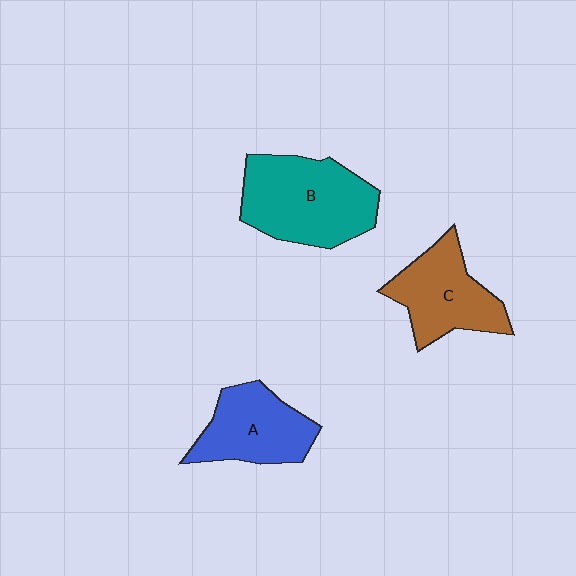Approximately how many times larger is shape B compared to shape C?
Approximately 1.3 times.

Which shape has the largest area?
Shape B (teal).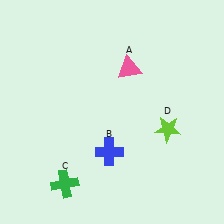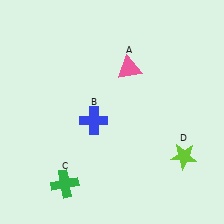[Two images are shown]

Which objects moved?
The objects that moved are: the blue cross (B), the lime star (D).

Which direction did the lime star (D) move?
The lime star (D) moved down.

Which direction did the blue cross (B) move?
The blue cross (B) moved up.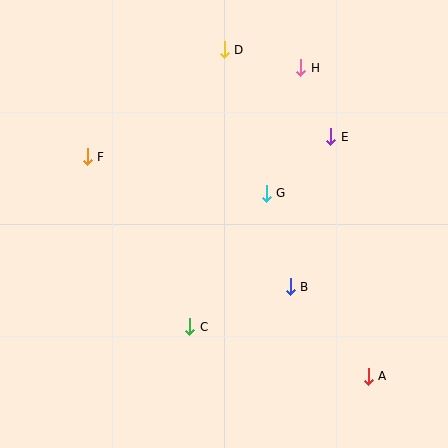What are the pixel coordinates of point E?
Point E is at (331, 137).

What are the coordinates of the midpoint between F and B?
The midpoint between F and B is at (189, 222).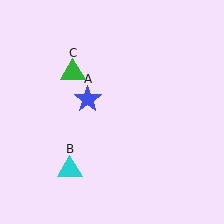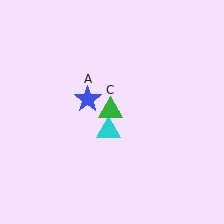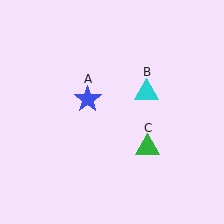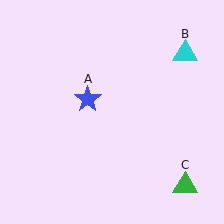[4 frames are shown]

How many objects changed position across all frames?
2 objects changed position: cyan triangle (object B), green triangle (object C).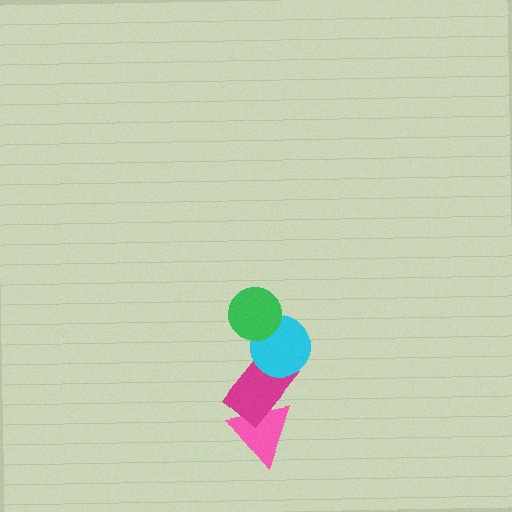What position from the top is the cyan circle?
The cyan circle is 2nd from the top.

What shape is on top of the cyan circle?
The green circle is on top of the cyan circle.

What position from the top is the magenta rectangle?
The magenta rectangle is 3rd from the top.